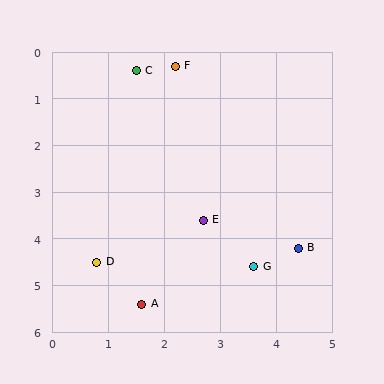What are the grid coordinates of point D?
Point D is at approximately (0.8, 4.5).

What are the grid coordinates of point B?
Point B is at approximately (4.4, 4.2).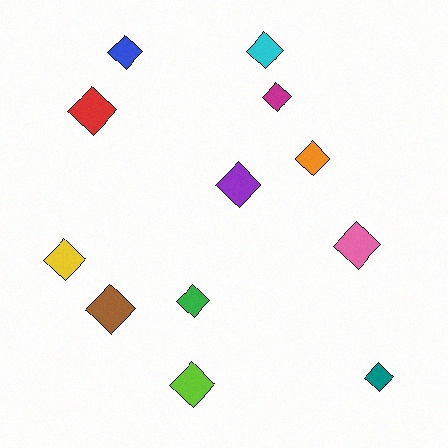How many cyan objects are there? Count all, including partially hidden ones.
There is 1 cyan object.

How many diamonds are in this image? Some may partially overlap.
There are 12 diamonds.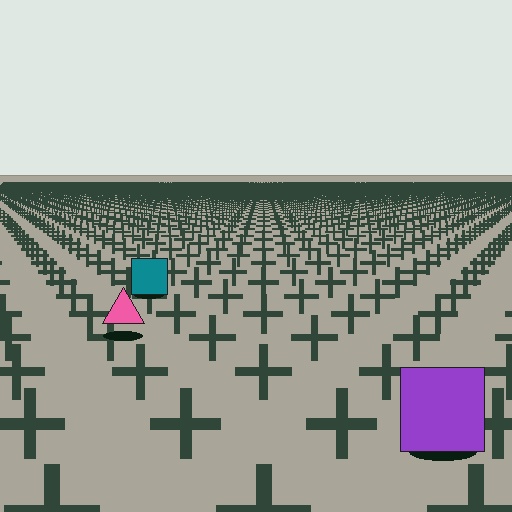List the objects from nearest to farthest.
From nearest to farthest: the purple square, the pink triangle, the teal square.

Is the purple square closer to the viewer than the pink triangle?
Yes. The purple square is closer — you can tell from the texture gradient: the ground texture is coarser near it.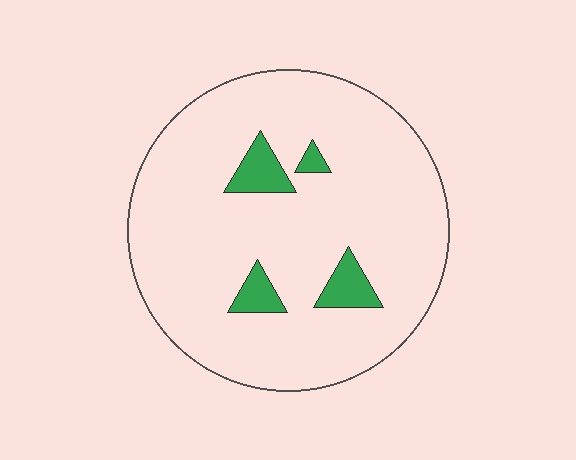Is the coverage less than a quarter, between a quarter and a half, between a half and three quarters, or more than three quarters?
Less than a quarter.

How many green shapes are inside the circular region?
4.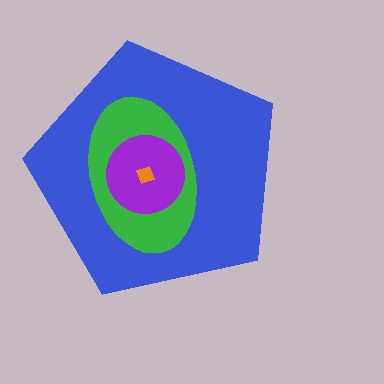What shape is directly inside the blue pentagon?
The green ellipse.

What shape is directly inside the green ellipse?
The purple circle.